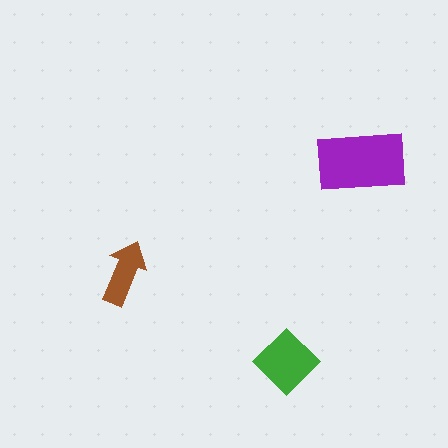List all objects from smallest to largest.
The brown arrow, the green diamond, the purple rectangle.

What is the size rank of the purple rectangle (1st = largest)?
1st.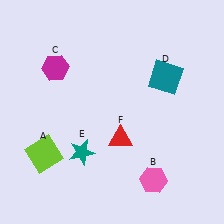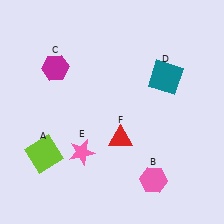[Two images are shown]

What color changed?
The star (E) changed from teal in Image 1 to pink in Image 2.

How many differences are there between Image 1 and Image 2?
There is 1 difference between the two images.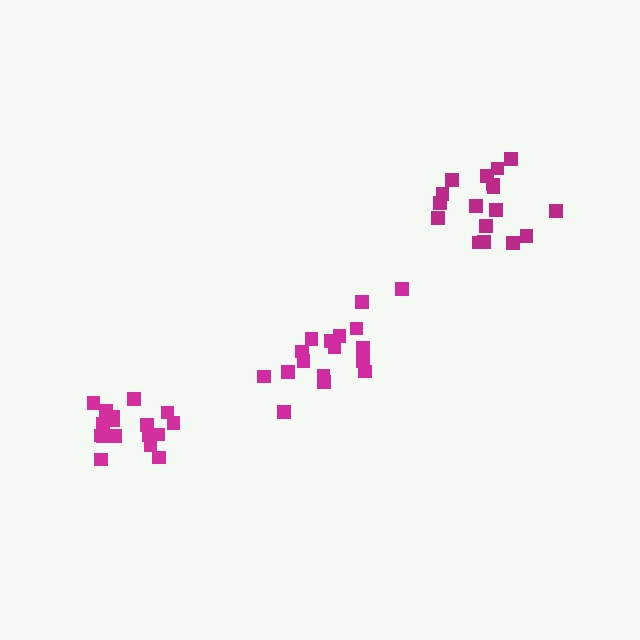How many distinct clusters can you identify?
There are 3 distinct clusters.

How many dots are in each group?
Group 1: 17 dots, Group 2: 17 dots, Group 3: 17 dots (51 total).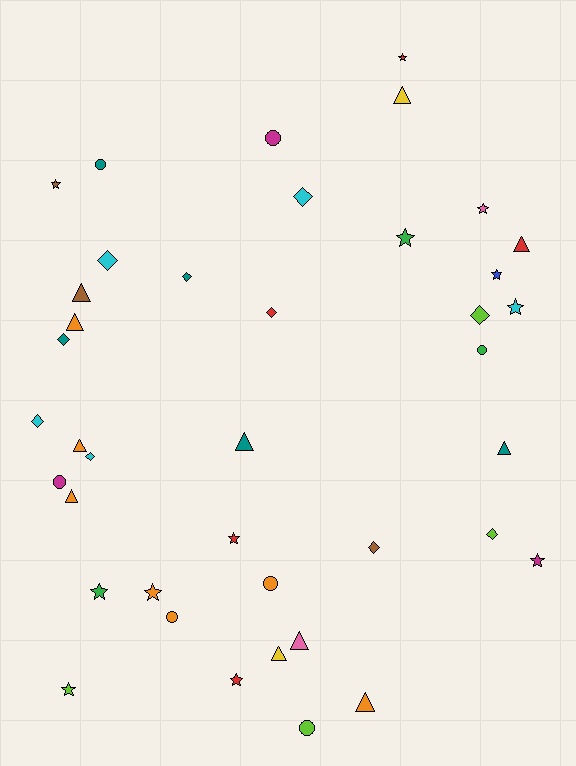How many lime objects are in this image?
There are 4 lime objects.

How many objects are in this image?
There are 40 objects.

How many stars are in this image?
There are 12 stars.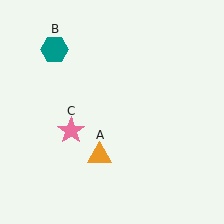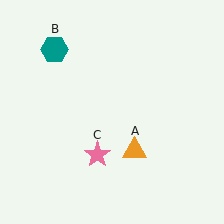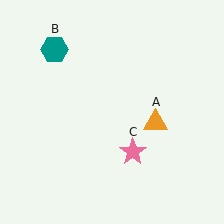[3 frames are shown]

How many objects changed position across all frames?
2 objects changed position: orange triangle (object A), pink star (object C).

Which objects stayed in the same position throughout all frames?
Teal hexagon (object B) remained stationary.